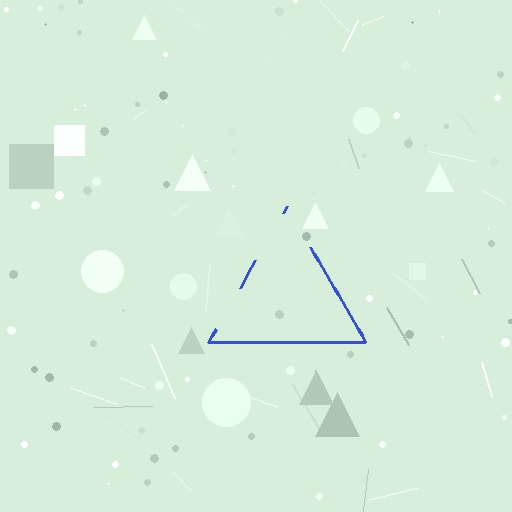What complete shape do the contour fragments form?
The contour fragments form a triangle.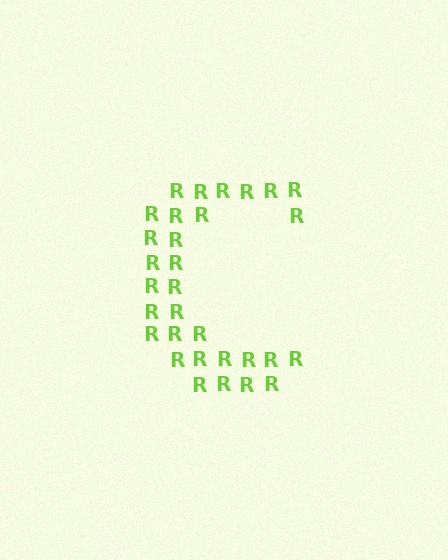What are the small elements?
The small elements are letter R's.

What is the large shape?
The large shape is the letter C.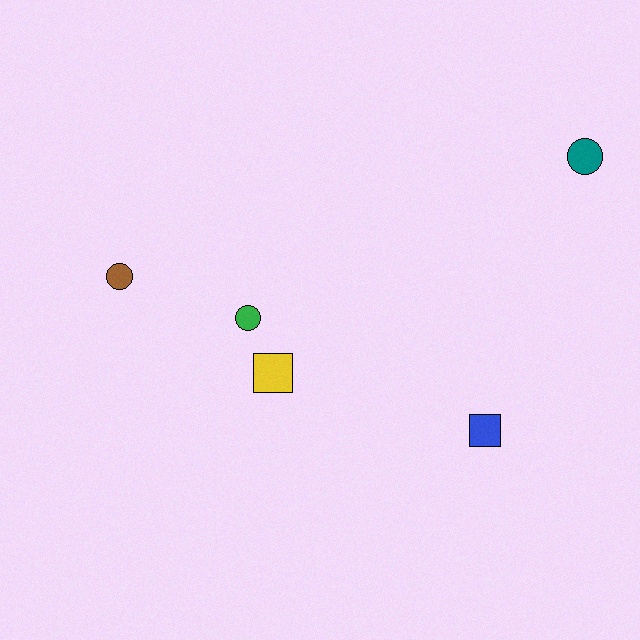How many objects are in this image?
There are 5 objects.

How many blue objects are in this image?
There is 1 blue object.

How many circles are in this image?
There are 3 circles.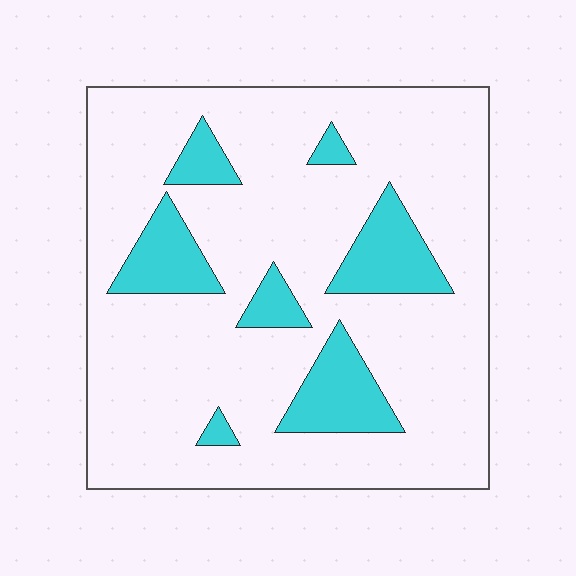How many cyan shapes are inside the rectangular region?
7.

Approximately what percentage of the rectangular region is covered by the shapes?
Approximately 20%.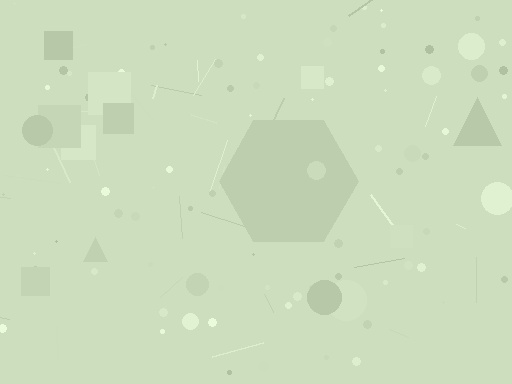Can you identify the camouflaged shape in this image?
The camouflaged shape is a hexagon.